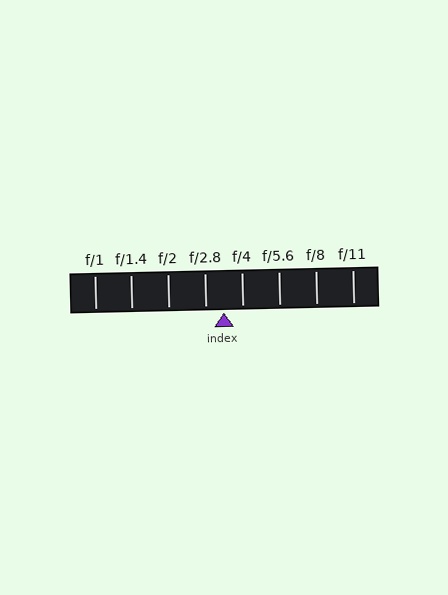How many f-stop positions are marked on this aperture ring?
There are 8 f-stop positions marked.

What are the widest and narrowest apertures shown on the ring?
The widest aperture shown is f/1 and the narrowest is f/11.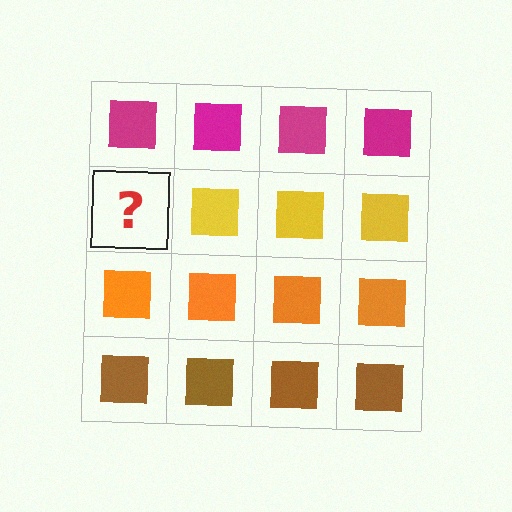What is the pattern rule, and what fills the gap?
The rule is that each row has a consistent color. The gap should be filled with a yellow square.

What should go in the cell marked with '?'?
The missing cell should contain a yellow square.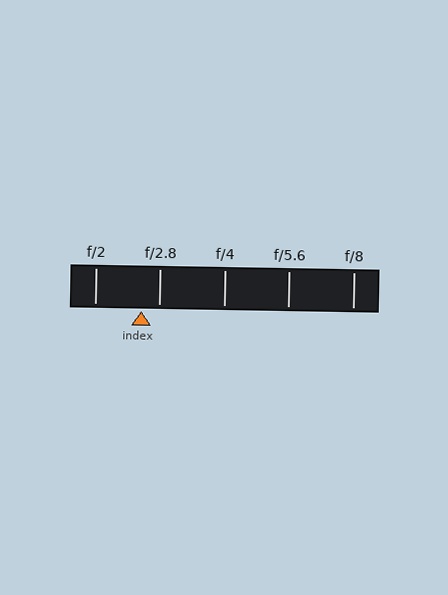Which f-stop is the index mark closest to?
The index mark is closest to f/2.8.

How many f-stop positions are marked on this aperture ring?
There are 5 f-stop positions marked.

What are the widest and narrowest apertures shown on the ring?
The widest aperture shown is f/2 and the narrowest is f/8.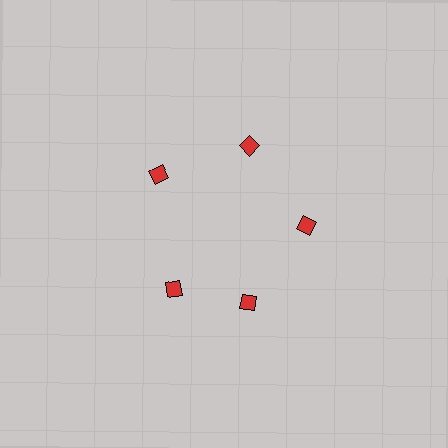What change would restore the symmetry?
The symmetry would be restored by rotating it back into even spacing with its neighbors so that all 5 diamonds sit at equal angles and equal distance from the center.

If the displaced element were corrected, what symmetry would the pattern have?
It would have 5-fold rotational symmetry — the pattern would map onto itself every 72 degrees.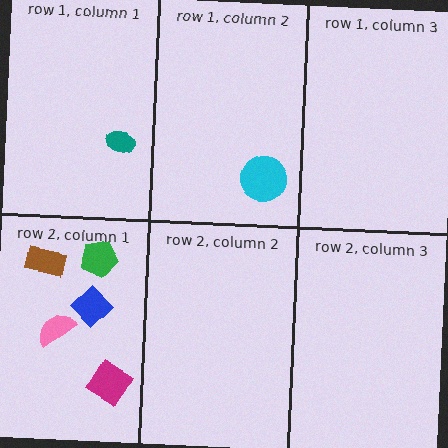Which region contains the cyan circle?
The row 1, column 2 region.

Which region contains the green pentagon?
The row 2, column 1 region.